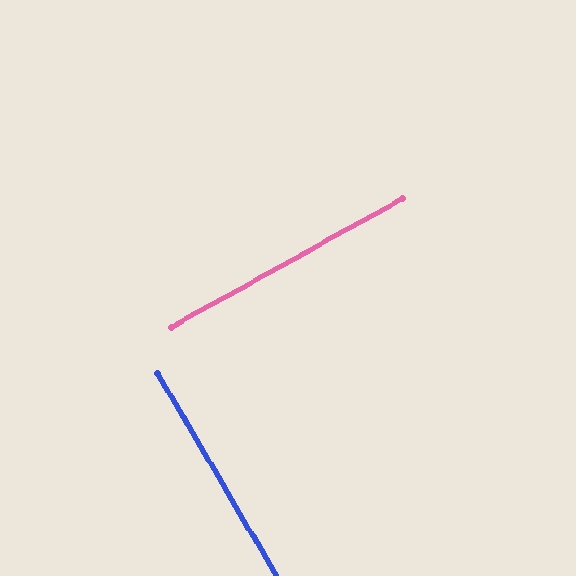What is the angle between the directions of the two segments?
Approximately 89 degrees.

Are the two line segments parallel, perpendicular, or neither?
Perpendicular — they meet at approximately 89°.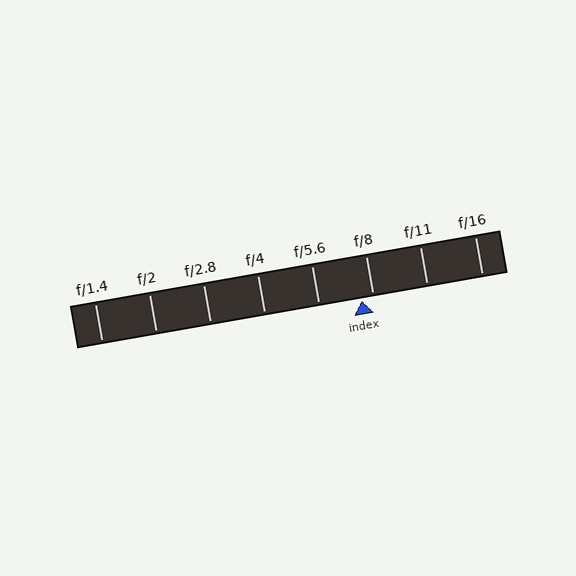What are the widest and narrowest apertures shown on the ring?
The widest aperture shown is f/1.4 and the narrowest is f/16.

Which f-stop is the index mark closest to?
The index mark is closest to f/8.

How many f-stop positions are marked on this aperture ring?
There are 8 f-stop positions marked.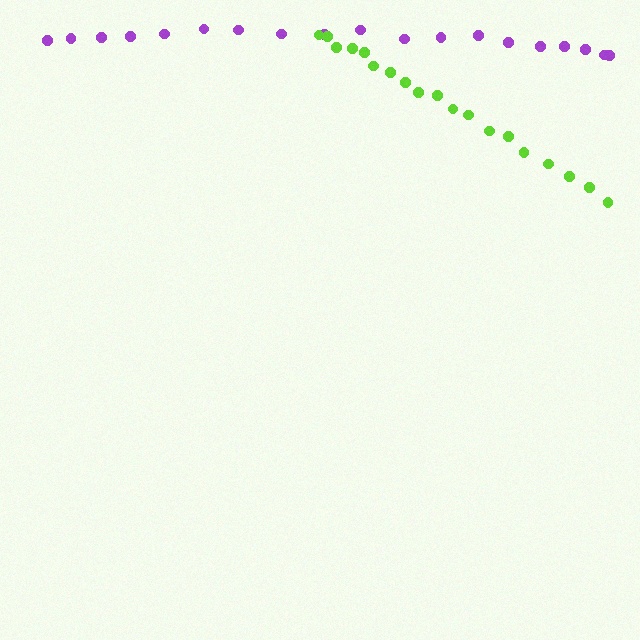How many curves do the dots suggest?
There are 2 distinct paths.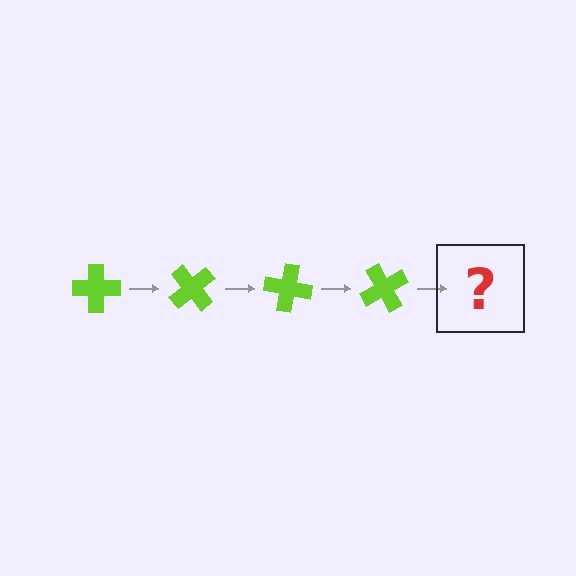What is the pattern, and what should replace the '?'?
The pattern is that the cross rotates 50 degrees each step. The '?' should be a lime cross rotated 200 degrees.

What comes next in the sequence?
The next element should be a lime cross rotated 200 degrees.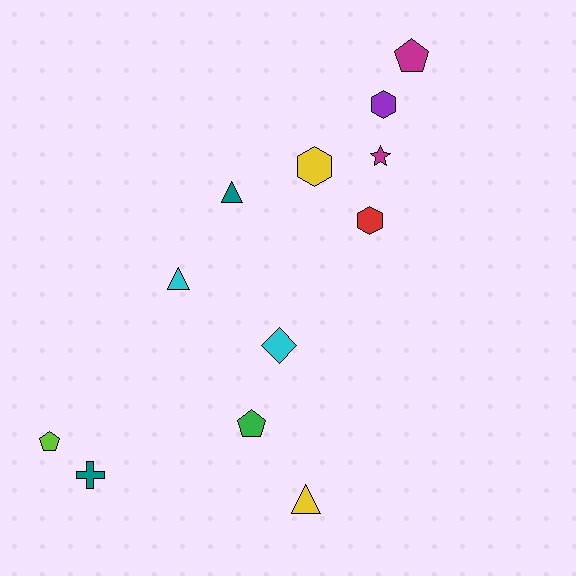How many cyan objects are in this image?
There are 2 cyan objects.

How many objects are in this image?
There are 12 objects.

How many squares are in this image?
There are no squares.